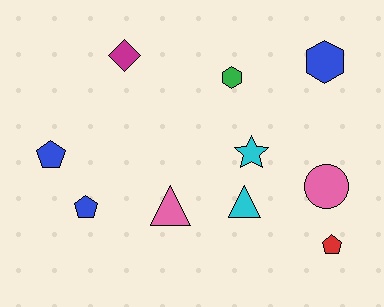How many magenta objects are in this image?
There is 1 magenta object.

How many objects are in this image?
There are 10 objects.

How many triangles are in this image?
There are 2 triangles.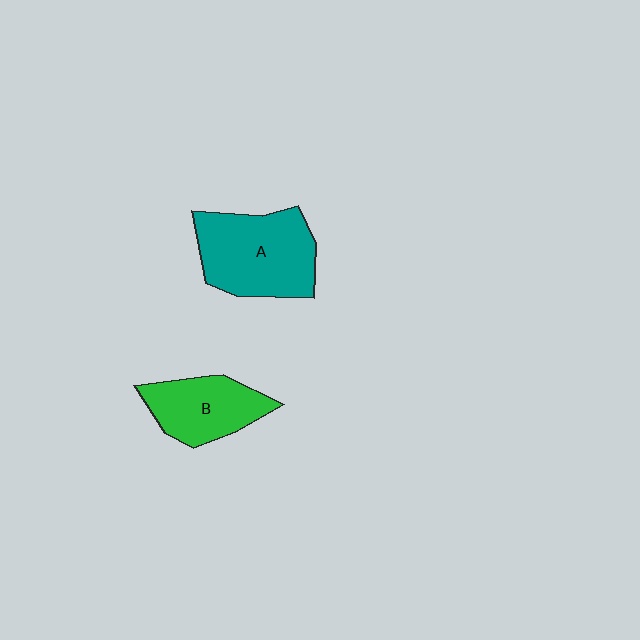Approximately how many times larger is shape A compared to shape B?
Approximately 1.4 times.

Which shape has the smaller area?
Shape B (green).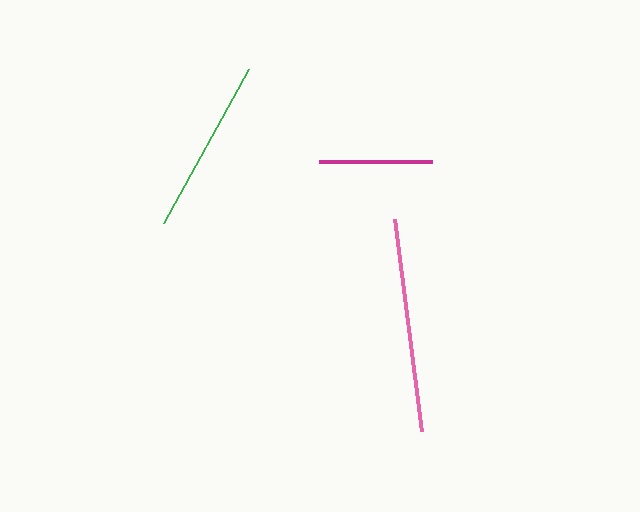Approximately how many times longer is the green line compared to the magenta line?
The green line is approximately 1.6 times the length of the magenta line.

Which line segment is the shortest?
The magenta line is the shortest at approximately 113 pixels.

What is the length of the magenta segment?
The magenta segment is approximately 113 pixels long.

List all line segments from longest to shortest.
From longest to shortest: pink, green, magenta.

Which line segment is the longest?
The pink line is the longest at approximately 213 pixels.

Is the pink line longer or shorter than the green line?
The pink line is longer than the green line.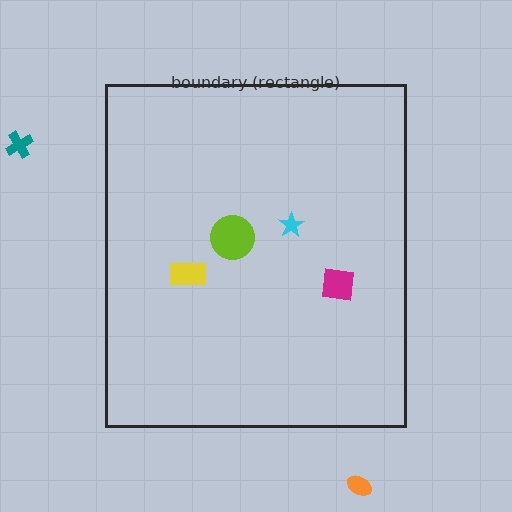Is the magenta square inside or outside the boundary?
Inside.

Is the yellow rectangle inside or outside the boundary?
Inside.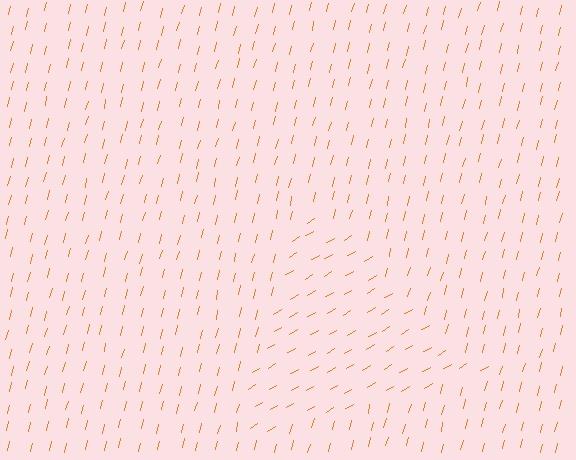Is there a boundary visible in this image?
Yes, there is a texture boundary formed by a change in line orientation.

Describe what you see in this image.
The image is filled with small orange line segments. A triangle region in the image has lines oriented differently from the surrounding lines, creating a visible texture boundary.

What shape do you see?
I see a triangle.